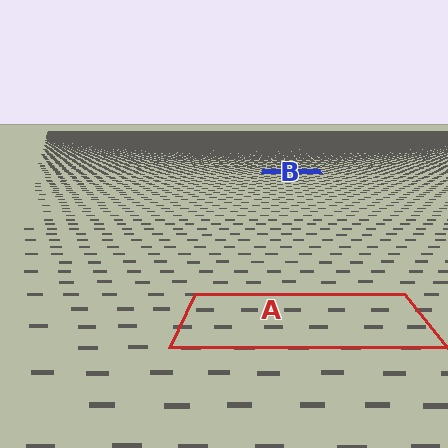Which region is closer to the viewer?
Region A is closer. The texture elements there are larger and more spread out.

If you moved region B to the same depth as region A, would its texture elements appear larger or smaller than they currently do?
They would appear larger. At a closer depth, the same texture elements are projected at a bigger on-screen size.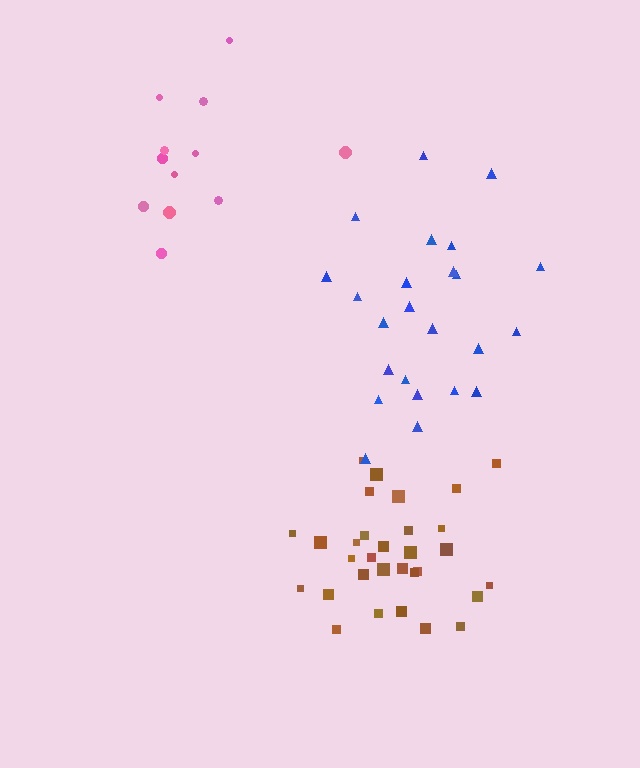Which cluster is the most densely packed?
Brown.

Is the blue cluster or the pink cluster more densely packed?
Blue.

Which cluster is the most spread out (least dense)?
Pink.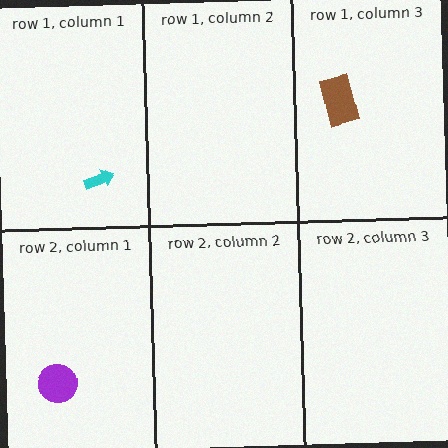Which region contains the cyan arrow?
The row 1, column 1 region.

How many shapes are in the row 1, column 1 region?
1.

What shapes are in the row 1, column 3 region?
The brown rectangle.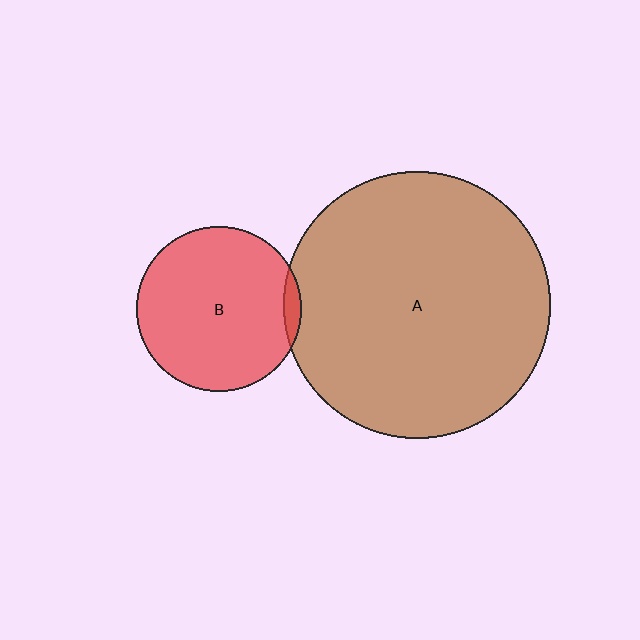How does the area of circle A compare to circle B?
Approximately 2.6 times.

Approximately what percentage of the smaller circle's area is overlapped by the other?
Approximately 5%.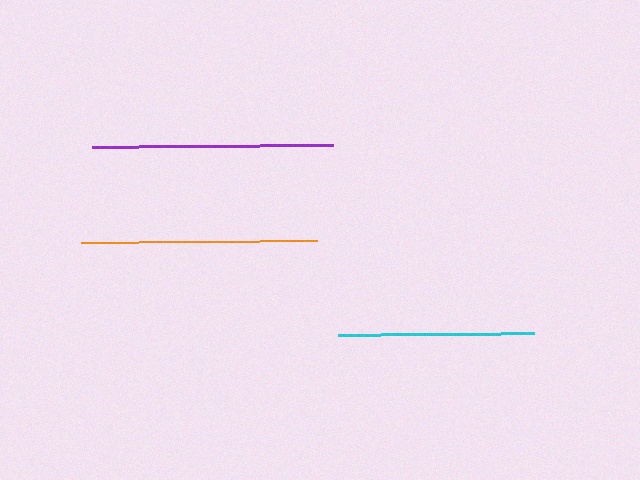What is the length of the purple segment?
The purple segment is approximately 240 pixels long.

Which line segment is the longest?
The purple line is the longest at approximately 240 pixels.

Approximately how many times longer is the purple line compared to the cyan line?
The purple line is approximately 1.2 times the length of the cyan line.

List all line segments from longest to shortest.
From longest to shortest: purple, orange, cyan.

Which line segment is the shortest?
The cyan line is the shortest at approximately 196 pixels.